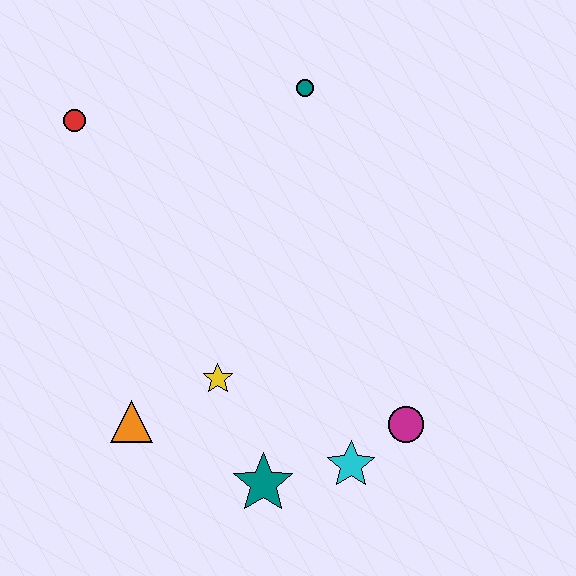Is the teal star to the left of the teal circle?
Yes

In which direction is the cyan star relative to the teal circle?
The cyan star is below the teal circle.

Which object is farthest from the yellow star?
The teal circle is farthest from the yellow star.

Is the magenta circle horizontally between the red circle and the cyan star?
No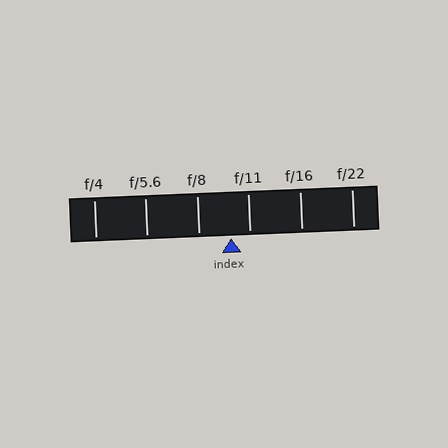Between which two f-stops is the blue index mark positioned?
The index mark is between f/8 and f/11.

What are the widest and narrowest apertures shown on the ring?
The widest aperture shown is f/4 and the narrowest is f/22.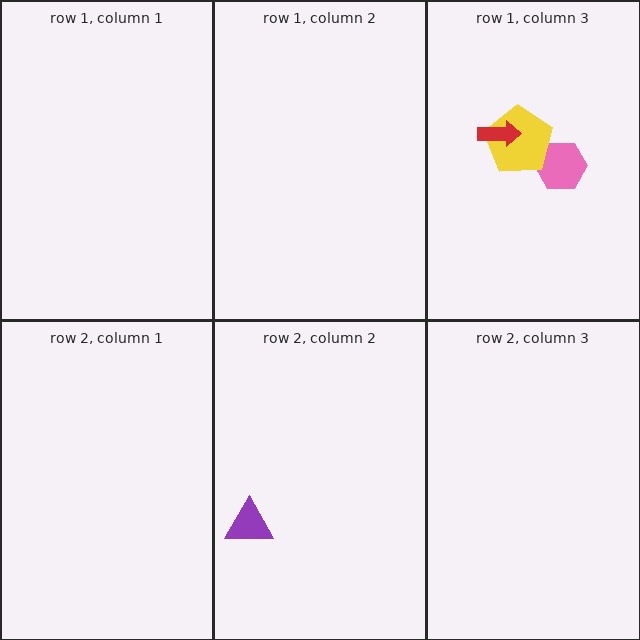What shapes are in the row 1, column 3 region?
The pink hexagon, the yellow pentagon, the red arrow.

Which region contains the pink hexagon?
The row 1, column 3 region.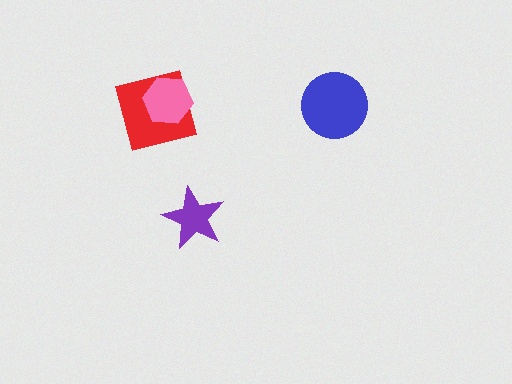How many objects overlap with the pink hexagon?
1 object overlaps with the pink hexagon.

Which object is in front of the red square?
The pink hexagon is in front of the red square.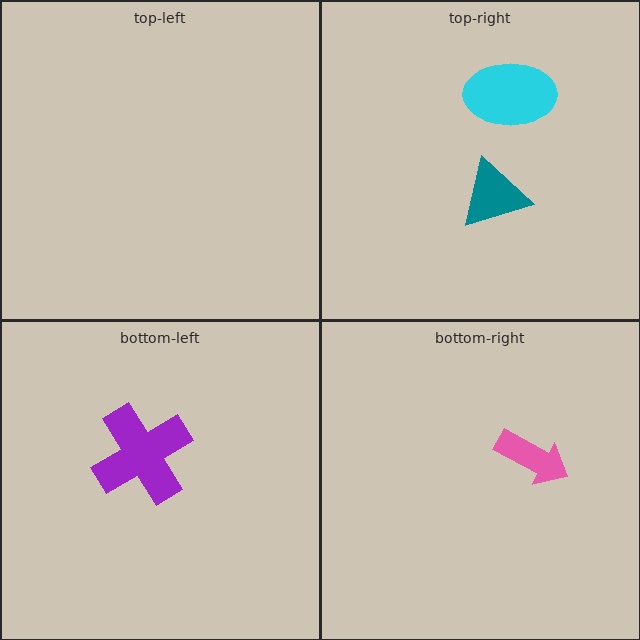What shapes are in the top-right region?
The teal triangle, the cyan ellipse.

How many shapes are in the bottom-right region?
1.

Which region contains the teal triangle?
The top-right region.